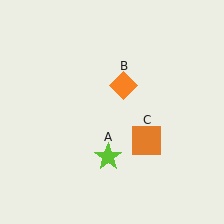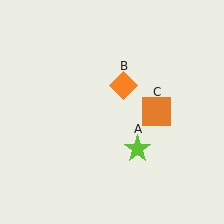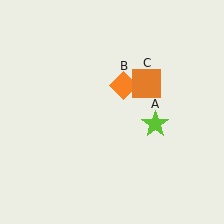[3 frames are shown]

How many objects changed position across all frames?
2 objects changed position: lime star (object A), orange square (object C).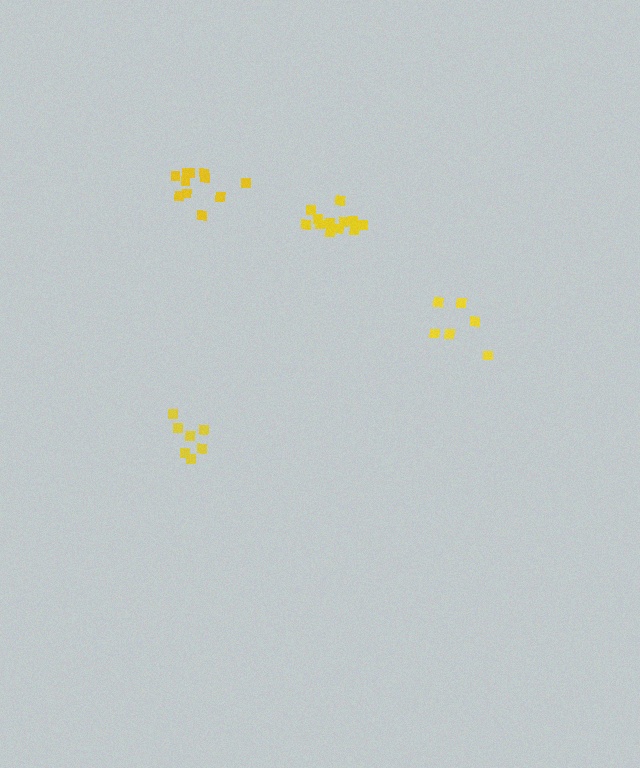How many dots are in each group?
Group 1: 11 dots, Group 2: 6 dots, Group 3: 7 dots, Group 4: 12 dots (36 total).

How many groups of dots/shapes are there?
There are 4 groups.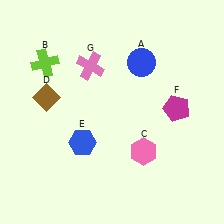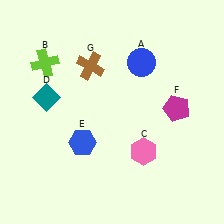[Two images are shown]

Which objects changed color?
D changed from brown to teal. G changed from pink to brown.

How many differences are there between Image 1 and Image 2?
There are 2 differences between the two images.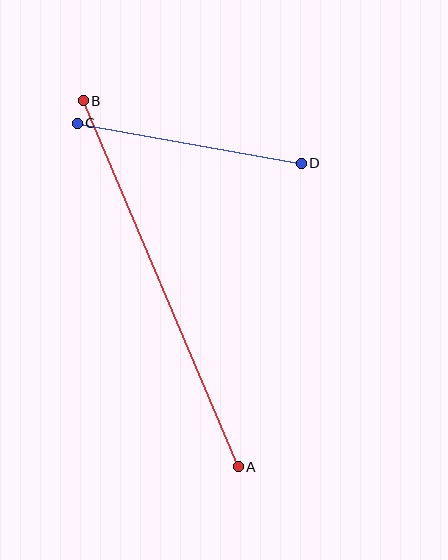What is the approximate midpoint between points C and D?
The midpoint is at approximately (189, 143) pixels.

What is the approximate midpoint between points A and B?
The midpoint is at approximately (161, 284) pixels.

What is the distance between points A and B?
The distance is approximately 398 pixels.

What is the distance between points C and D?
The distance is approximately 228 pixels.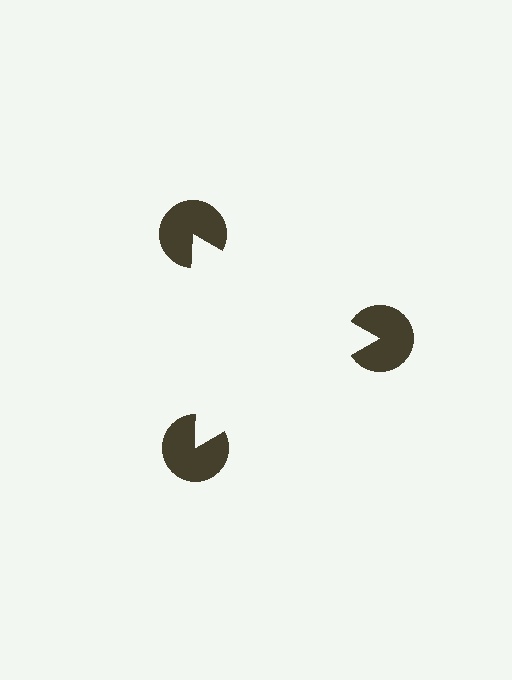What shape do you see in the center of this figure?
An illusory triangle — its edges are inferred from the aligned wedge cuts in the pac-man discs, not physically drawn.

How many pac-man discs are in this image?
There are 3 — one at each vertex of the illusory triangle.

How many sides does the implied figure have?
3 sides.